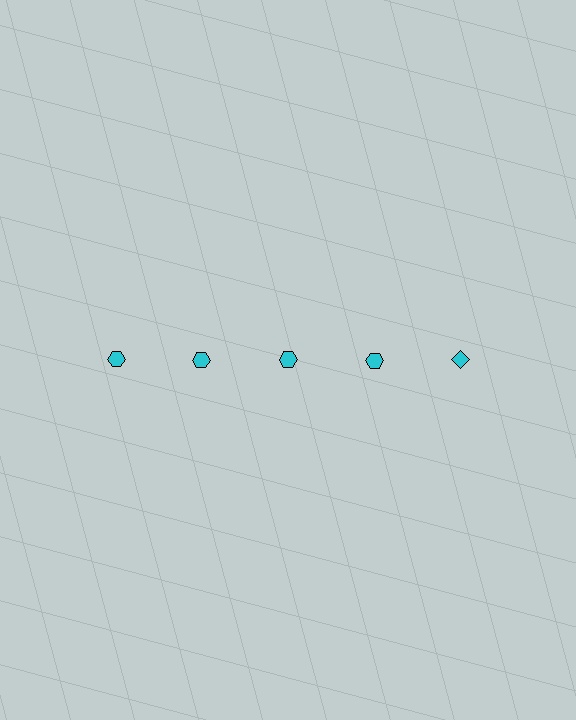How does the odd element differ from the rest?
It has a different shape: diamond instead of hexagon.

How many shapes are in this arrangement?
There are 5 shapes arranged in a grid pattern.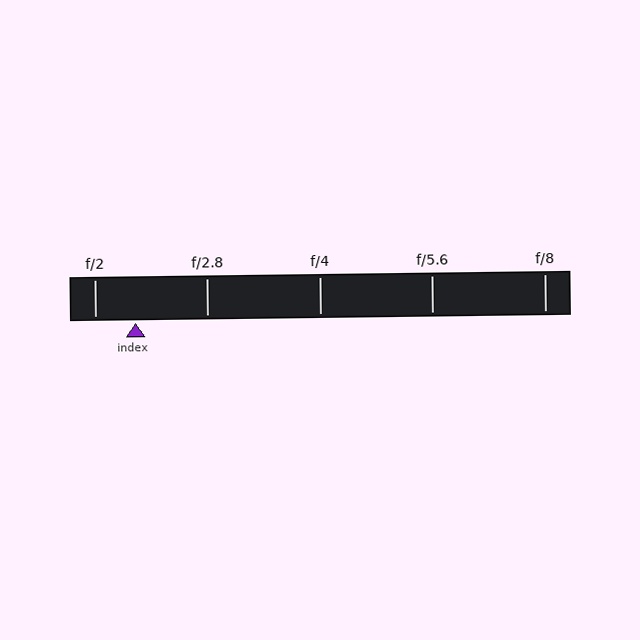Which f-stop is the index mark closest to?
The index mark is closest to f/2.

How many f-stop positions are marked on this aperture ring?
There are 5 f-stop positions marked.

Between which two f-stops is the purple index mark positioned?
The index mark is between f/2 and f/2.8.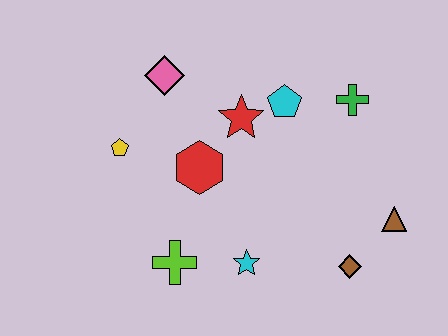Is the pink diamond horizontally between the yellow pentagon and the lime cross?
Yes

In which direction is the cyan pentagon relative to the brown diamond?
The cyan pentagon is above the brown diamond.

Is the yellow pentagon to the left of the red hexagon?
Yes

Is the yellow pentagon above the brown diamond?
Yes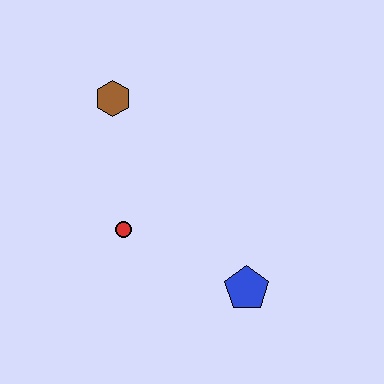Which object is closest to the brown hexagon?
The red circle is closest to the brown hexagon.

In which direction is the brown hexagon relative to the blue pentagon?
The brown hexagon is above the blue pentagon.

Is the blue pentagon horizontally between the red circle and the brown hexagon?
No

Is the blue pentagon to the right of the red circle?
Yes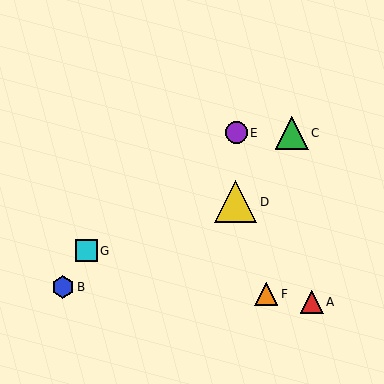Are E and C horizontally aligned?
Yes, both are at y≈133.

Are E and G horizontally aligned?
No, E is at y≈133 and G is at y≈251.